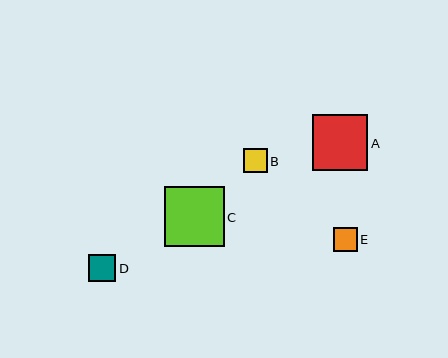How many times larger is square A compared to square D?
Square A is approximately 2.1 times the size of square D.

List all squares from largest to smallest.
From largest to smallest: C, A, D, B, E.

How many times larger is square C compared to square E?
Square C is approximately 2.6 times the size of square E.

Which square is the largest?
Square C is the largest with a size of approximately 60 pixels.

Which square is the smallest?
Square E is the smallest with a size of approximately 23 pixels.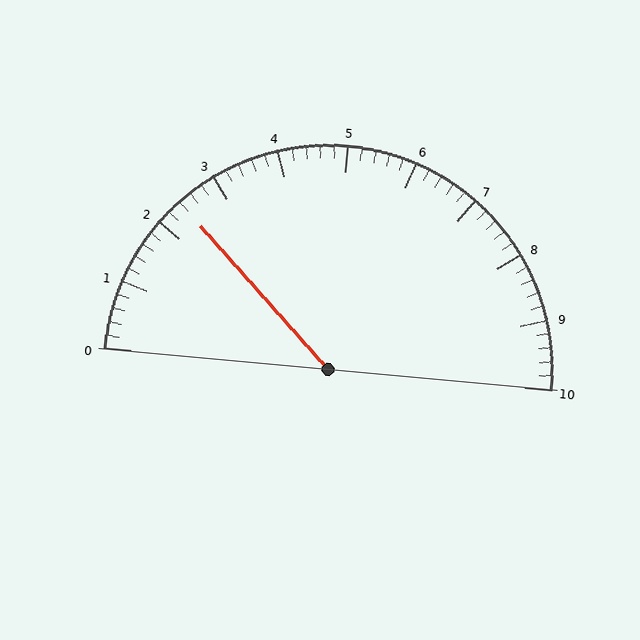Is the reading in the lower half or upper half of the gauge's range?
The reading is in the lower half of the range (0 to 10).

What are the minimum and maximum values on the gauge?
The gauge ranges from 0 to 10.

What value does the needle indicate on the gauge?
The needle indicates approximately 2.4.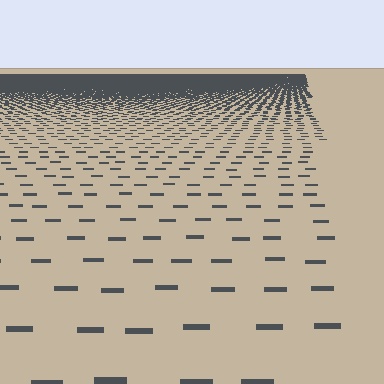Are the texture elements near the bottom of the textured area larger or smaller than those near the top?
Larger. Near the bottom, elements are closer to the viewer and appear at a bigger on-screen size.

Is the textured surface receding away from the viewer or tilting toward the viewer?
The surface is receding away from the viewer. Texture elements get smaller and denser toward the top.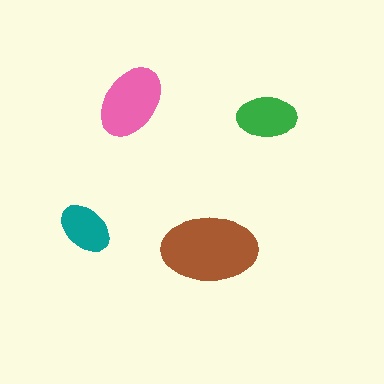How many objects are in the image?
There are 4 objects in the image.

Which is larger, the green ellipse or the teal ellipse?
The green one.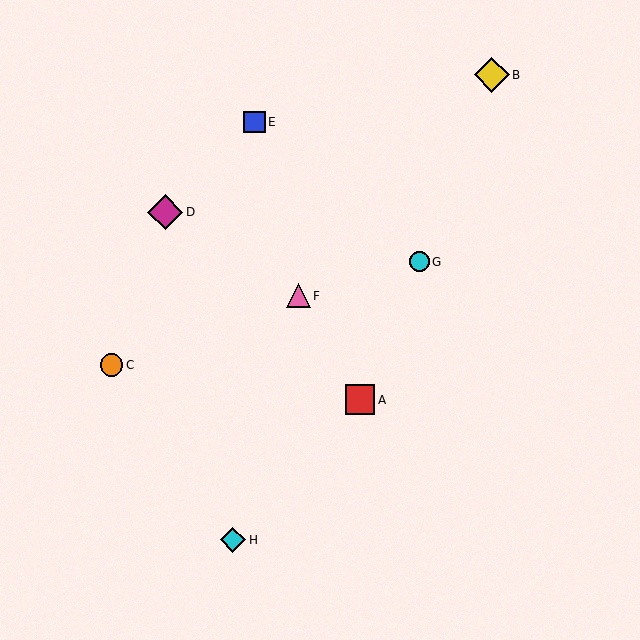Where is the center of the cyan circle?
The center of the cyan circle is at (419, 262).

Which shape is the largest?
The magenta diamond (labeled D) is the largest.